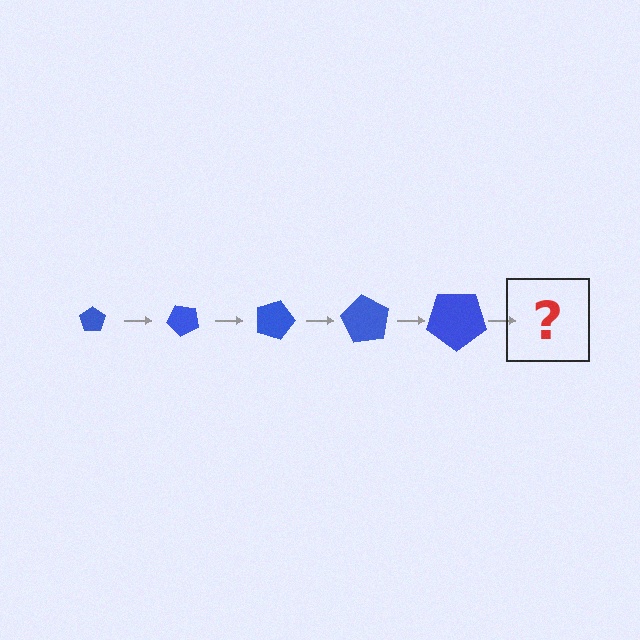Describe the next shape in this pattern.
It should be a pentagon, larger than the previous one and rotated 225 degrees from the start.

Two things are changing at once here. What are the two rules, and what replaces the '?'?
The two rules are that the pentagon grows larger each step and it rotates 45 degrees each step. The '?' should be a pentagon, larger than the previous one and rotated 225 degrees from the start.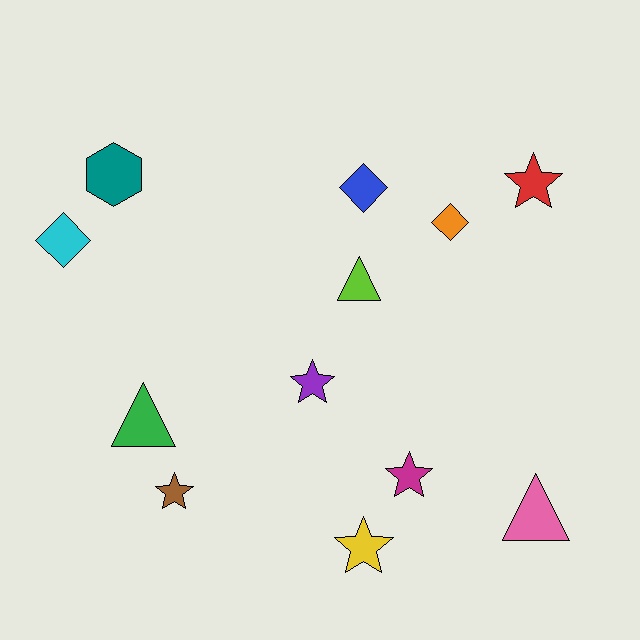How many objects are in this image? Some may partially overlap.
There are 12 objects.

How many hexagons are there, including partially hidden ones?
There is 1 hexagon.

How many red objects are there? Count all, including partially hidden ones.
There is 1 red object.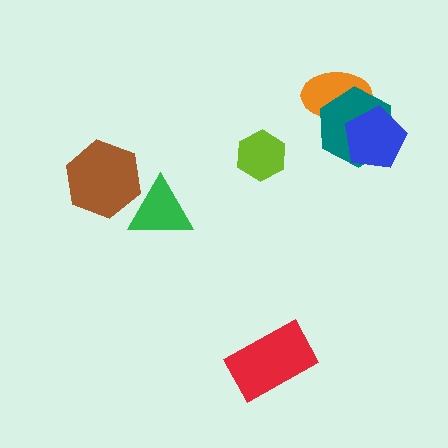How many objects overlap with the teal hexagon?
2 objects overlap with the teal hexagon.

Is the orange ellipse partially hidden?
Yes, it is partially covered by another shape.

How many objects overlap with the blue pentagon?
2 objects overlap with the blue pentagon.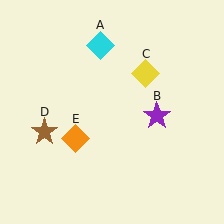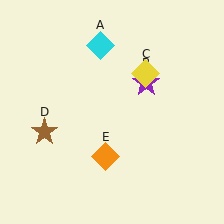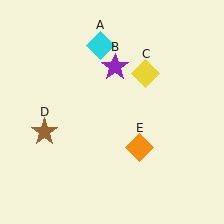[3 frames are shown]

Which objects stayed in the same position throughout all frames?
Cyan diamond (object A) and yellow diamond (object C) and brown star (object D) remained stationary.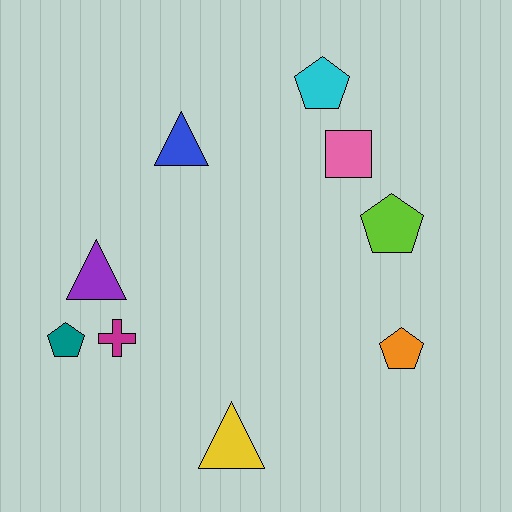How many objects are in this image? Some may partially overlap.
There are 9 objects.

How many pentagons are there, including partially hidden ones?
There are 4 pentagons.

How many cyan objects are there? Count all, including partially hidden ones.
There is 1 cyan object.